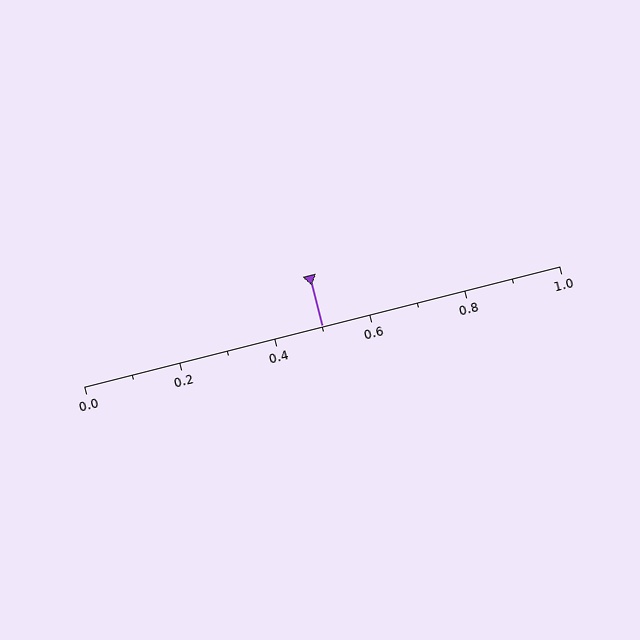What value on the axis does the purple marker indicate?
The marker indicates approximately 0.5.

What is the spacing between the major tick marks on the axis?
The major ticks are spaced 0.2 apart.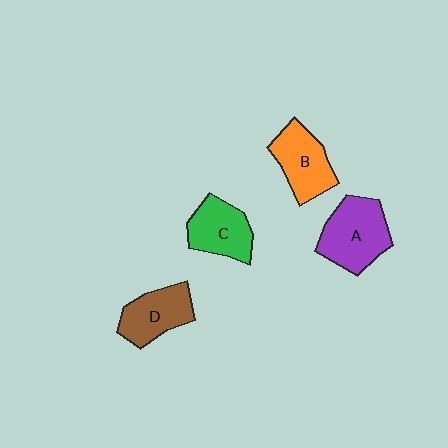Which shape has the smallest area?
Shape C (green).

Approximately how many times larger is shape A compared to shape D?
Approximately 1.3 times.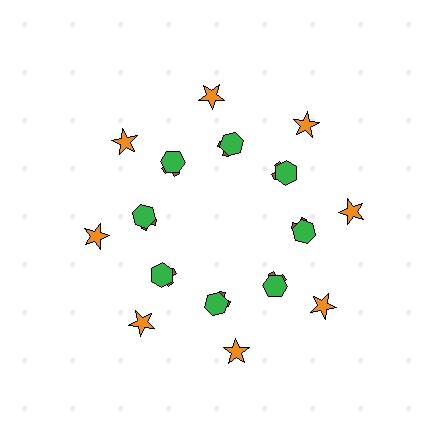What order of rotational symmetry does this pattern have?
This pattern has 8-fold rotational symmetry.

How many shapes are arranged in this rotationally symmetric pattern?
There are 24 shapes, arranged in 8 groups of 3.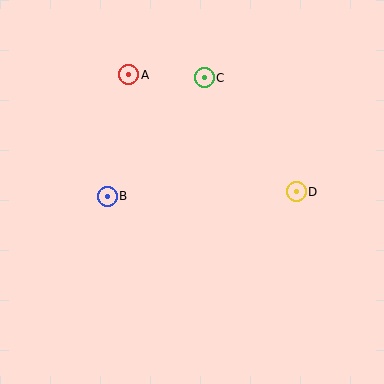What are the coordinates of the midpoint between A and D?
The midpoint between A and D is at (213, 133).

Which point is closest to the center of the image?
Point B at (107, 196) is closest to the center.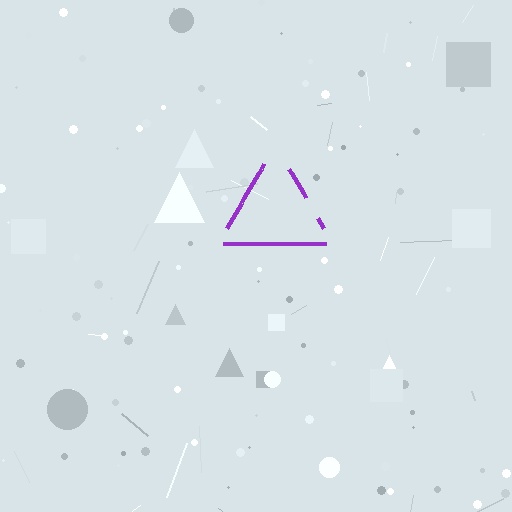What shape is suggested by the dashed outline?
The dashed outline suggests a triangle.